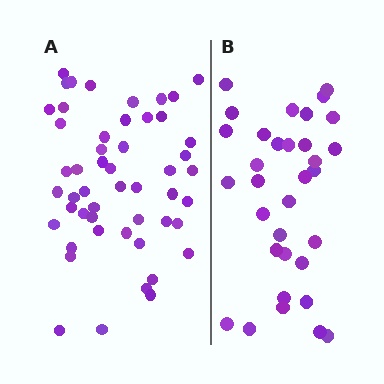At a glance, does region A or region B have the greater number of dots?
Region A (the left region) has more dots.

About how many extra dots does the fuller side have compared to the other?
Region A has approximately 20 more dots than region B.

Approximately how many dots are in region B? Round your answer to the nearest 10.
About 30 dots. (The exact count is 33, which rounds to 30.)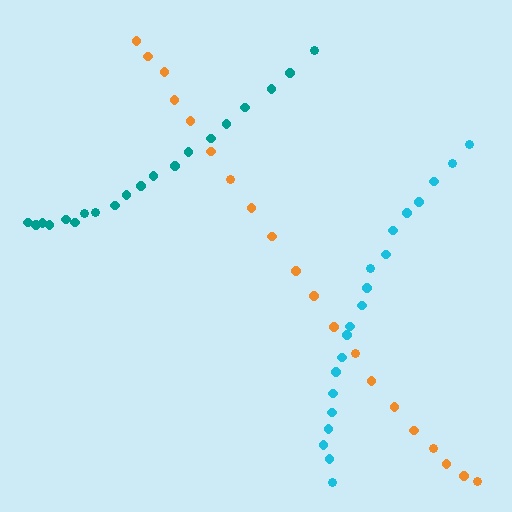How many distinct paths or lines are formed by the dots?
There are 3 distinct paths.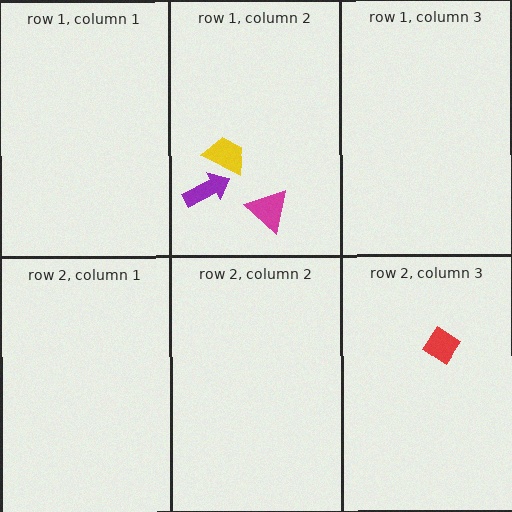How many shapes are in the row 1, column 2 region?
3.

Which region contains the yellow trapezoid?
The row 1, column 2 region.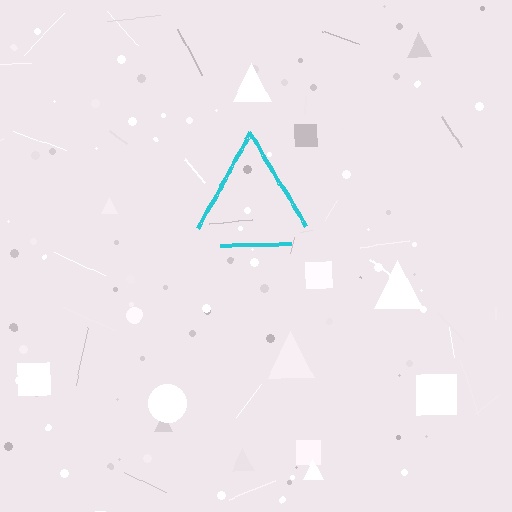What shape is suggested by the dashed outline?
The dashed outline suggests a triangle.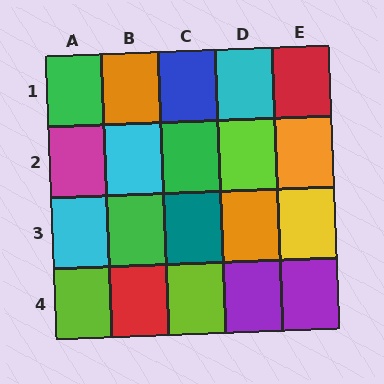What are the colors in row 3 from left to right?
Cyan, green, teal, orange, yellow.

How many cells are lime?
3 cells are lime.